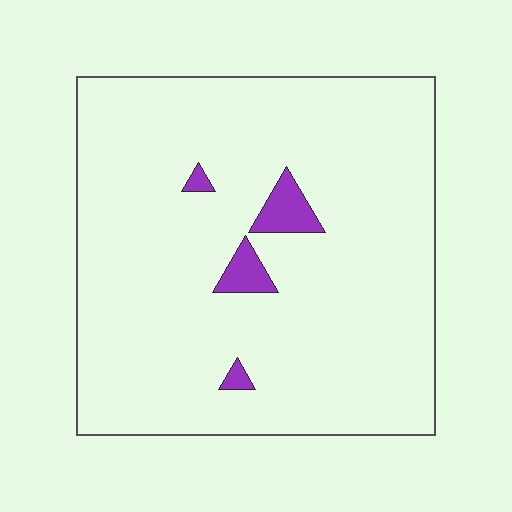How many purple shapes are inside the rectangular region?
4.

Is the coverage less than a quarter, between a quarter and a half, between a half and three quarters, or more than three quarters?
Less than a quarter.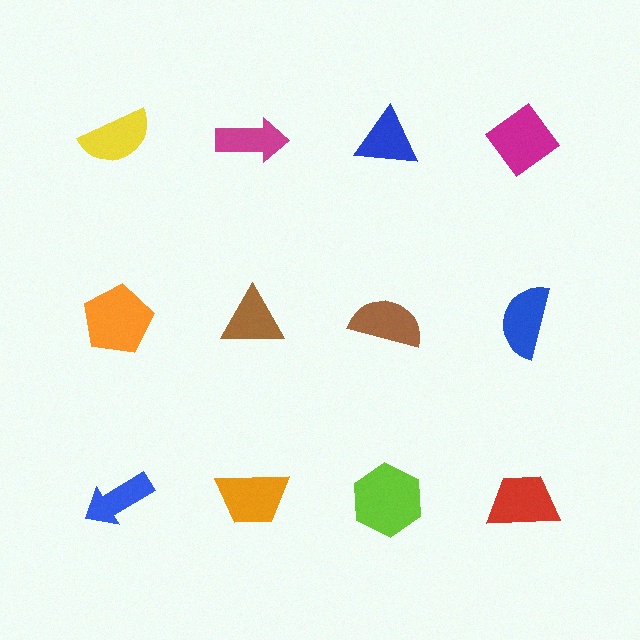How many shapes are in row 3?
4 shapes.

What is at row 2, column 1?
An orange pentagon.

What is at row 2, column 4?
A blue semicircle.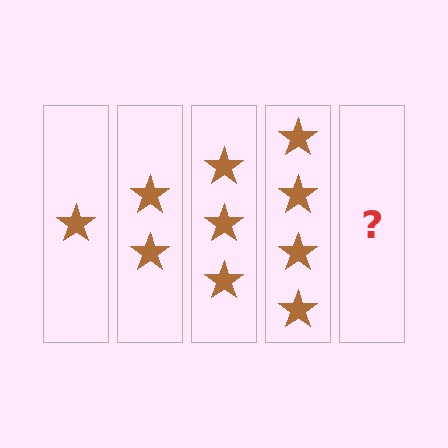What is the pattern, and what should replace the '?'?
The pattern is that each step adds one more star. The '?' should be 5 stars.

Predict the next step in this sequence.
The next step is 5 stars.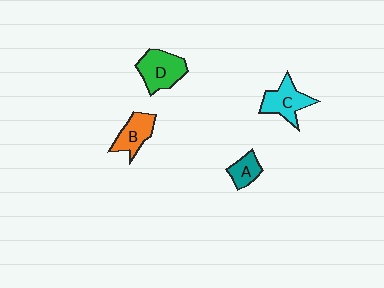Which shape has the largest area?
Shape D (green).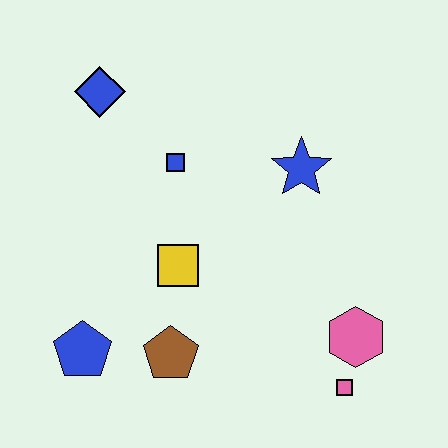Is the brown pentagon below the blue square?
Yes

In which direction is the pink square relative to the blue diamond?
The pink square is below the blue diamond.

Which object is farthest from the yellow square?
The pink square is farthest from the yellow square.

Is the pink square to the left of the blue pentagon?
No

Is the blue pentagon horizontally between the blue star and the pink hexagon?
No